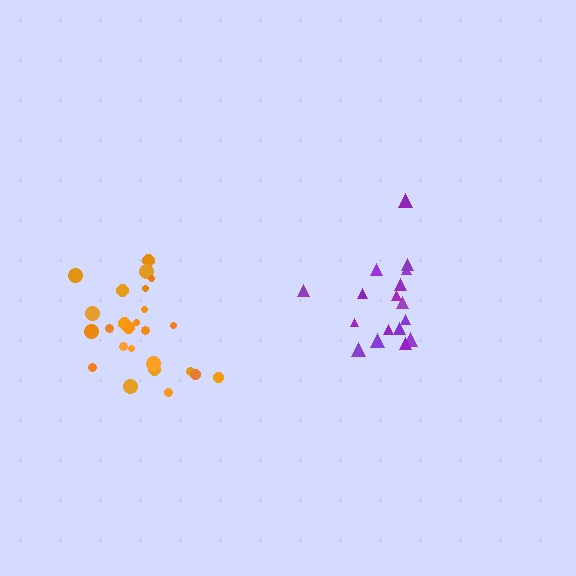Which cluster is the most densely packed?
Orange.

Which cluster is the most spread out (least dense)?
Purple.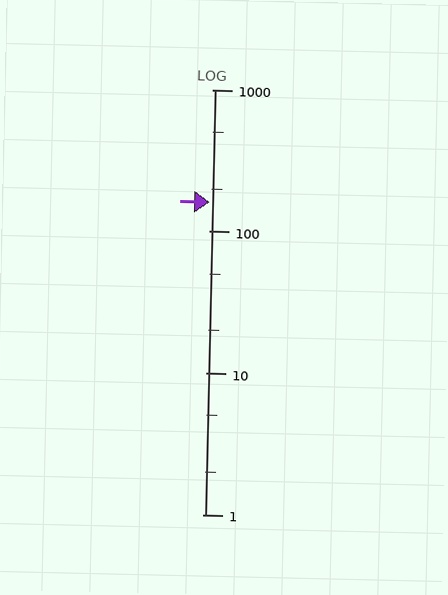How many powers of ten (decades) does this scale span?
The scale spans 3 decades, from 1 to 1000.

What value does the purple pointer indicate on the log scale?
The pointer indicates approximately 160.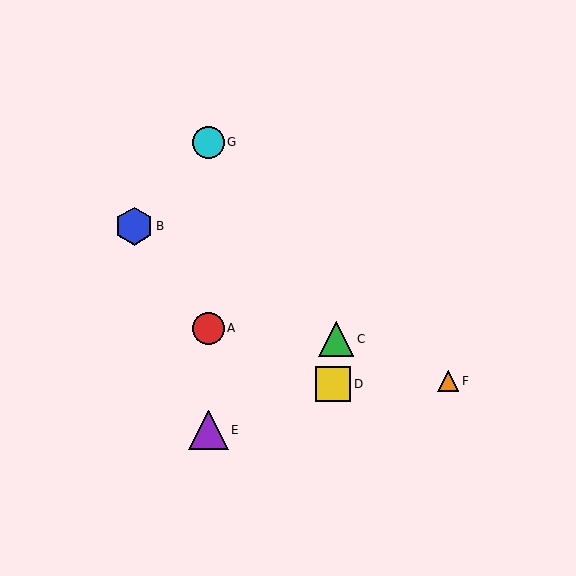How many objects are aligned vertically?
3 objects (A, E, G) are aligned vertically.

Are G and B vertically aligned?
No, G is at x≈208 and B is at x≈134.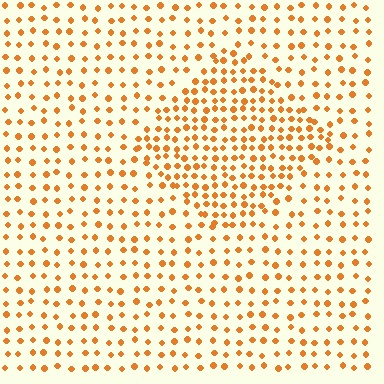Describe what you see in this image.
The image contains small orange elements arranged at two different densities. A diamond-shaped region is visible where the elements are more densely packed than the surrounding area.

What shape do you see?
I see a diamond.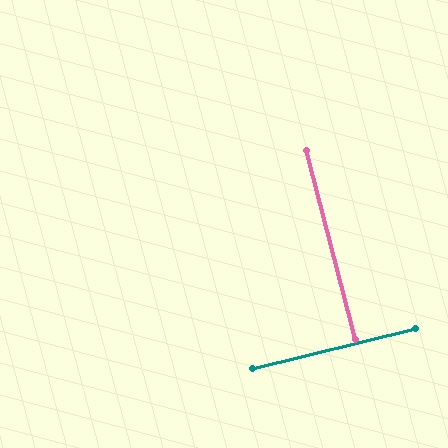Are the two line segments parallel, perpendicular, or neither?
Perpendicular — they meet at approximately 89°.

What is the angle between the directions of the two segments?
Approximately 89 degrees.